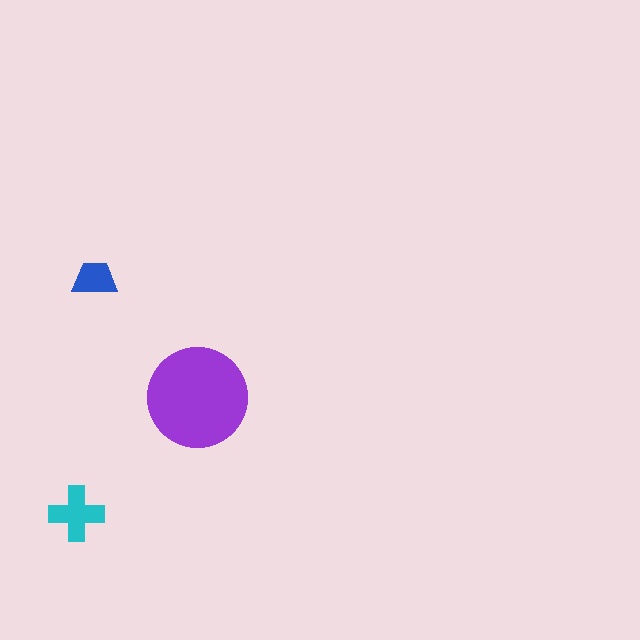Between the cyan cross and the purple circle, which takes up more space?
The purple circle.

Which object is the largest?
The purple circle.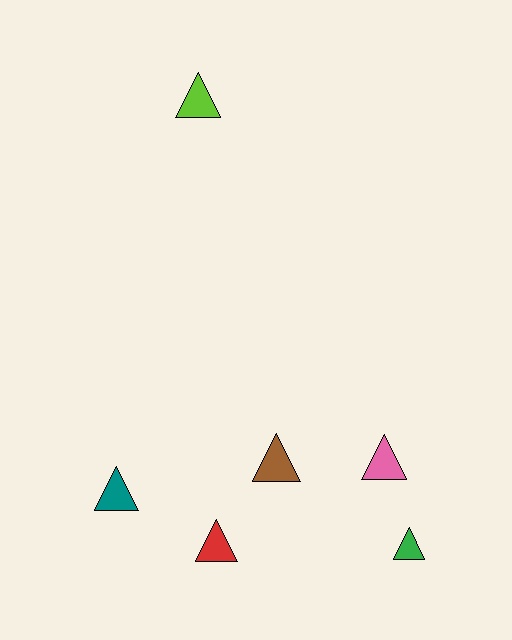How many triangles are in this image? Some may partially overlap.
There are 6 triangles.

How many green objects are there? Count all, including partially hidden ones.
There is 1 green object.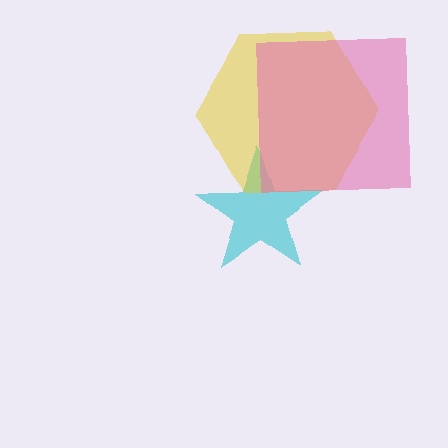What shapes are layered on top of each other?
The layered shapes are: a cyan star, a yellow hexagon, a pink square.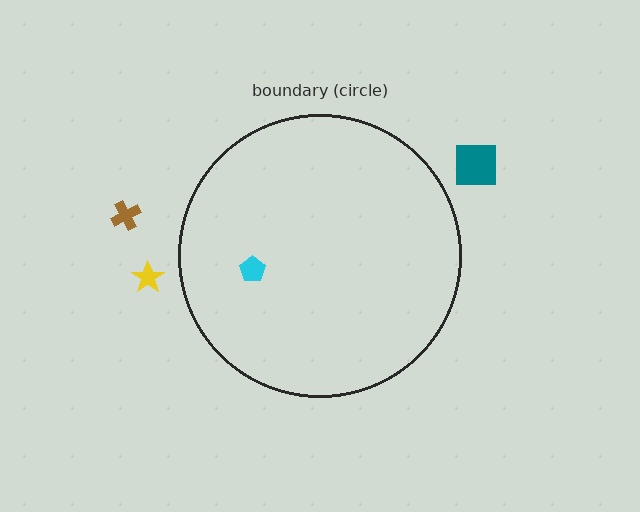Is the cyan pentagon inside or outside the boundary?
Inside.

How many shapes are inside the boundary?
1 inside, 3 outside.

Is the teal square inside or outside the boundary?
Outside.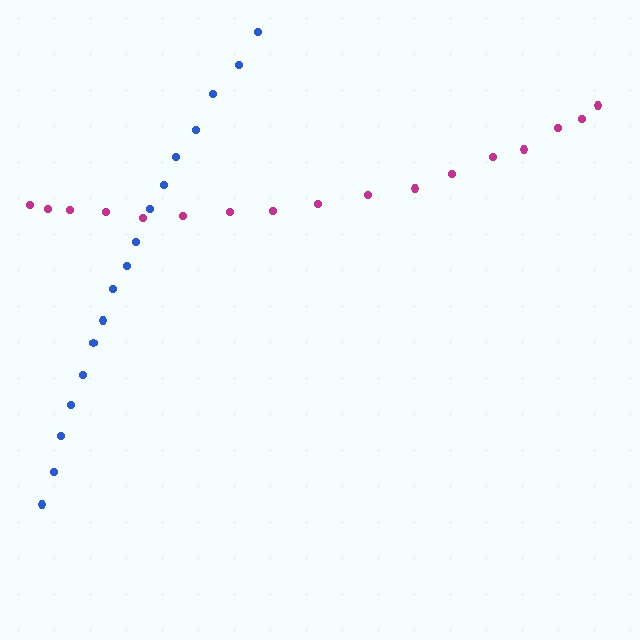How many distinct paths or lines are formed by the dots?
There are 2 distinct paths.